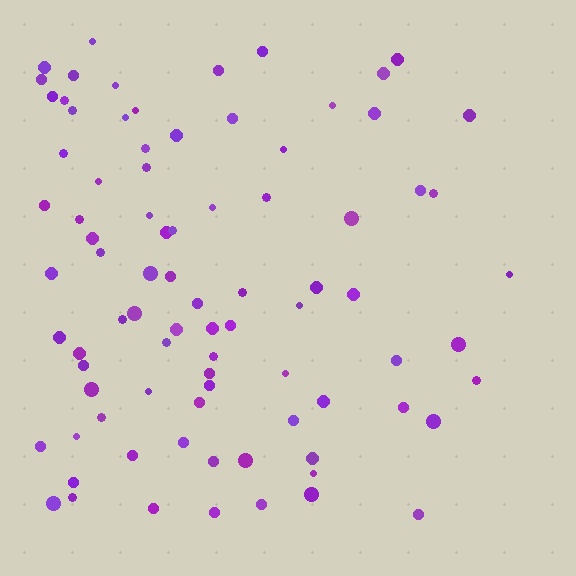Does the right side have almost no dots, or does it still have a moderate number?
Still a moderate number, just noticeably fewer than the left.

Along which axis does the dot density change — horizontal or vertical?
Horizontal.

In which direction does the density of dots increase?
From right to left, with the left side densest.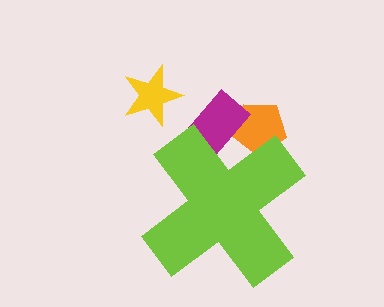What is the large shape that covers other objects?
A lime cross.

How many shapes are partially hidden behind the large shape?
2 shapes are partially hidden.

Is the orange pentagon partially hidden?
Yes, the orange pentagon is partially hidden behind the lime cross.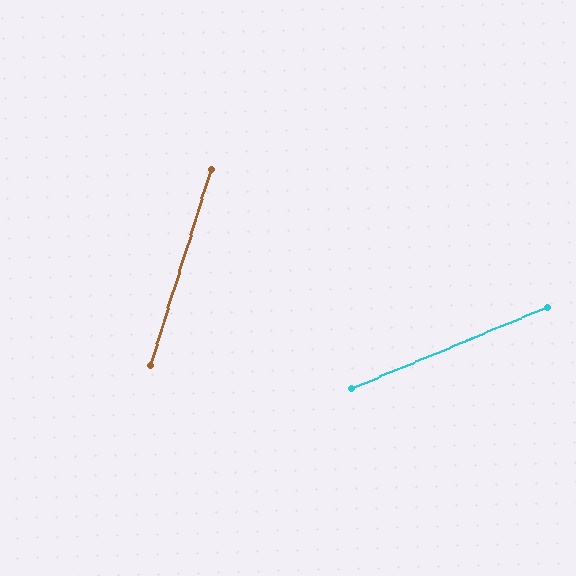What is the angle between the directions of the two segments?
Approximately 50 degrees.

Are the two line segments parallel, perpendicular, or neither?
Neither parallel nor perpendicular — they differ by about 50°.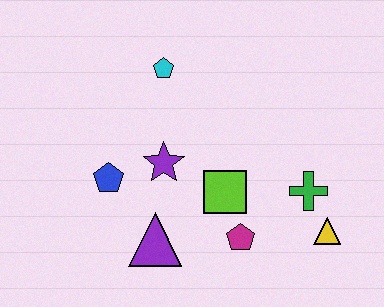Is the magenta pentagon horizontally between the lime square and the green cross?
Yes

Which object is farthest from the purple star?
The yellow triangle is farthest from the purple star.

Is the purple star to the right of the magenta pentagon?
No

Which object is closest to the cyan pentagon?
The purple star is closest to the cyan pentagon.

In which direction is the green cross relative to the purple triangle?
The green cross is to the right of the purple triangle.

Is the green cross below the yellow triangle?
No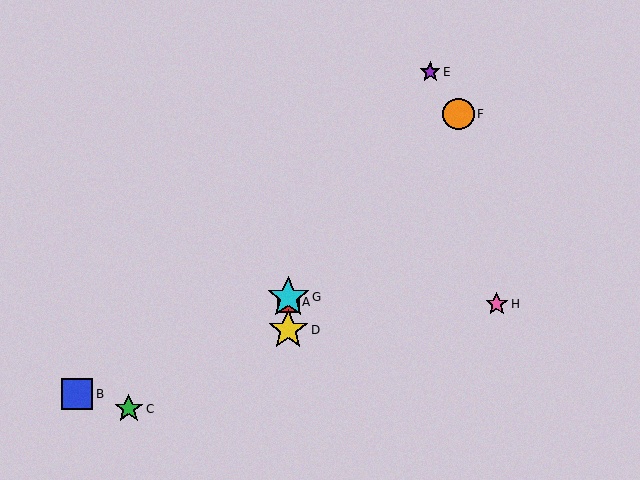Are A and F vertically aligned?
No, A is at x≈288 and F is at x≈459.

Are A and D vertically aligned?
Yes, both are at x≈288.